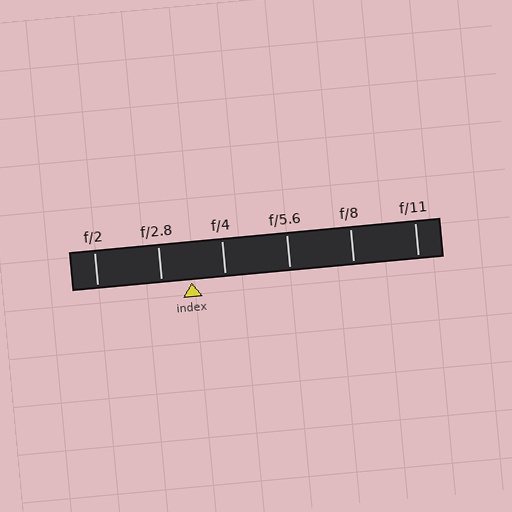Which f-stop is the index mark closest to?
The index mark is closest to f/2.8.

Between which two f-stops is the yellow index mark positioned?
The index mark is between f/2.8 and f/4.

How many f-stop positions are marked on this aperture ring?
There are 6 f-stop positions marked.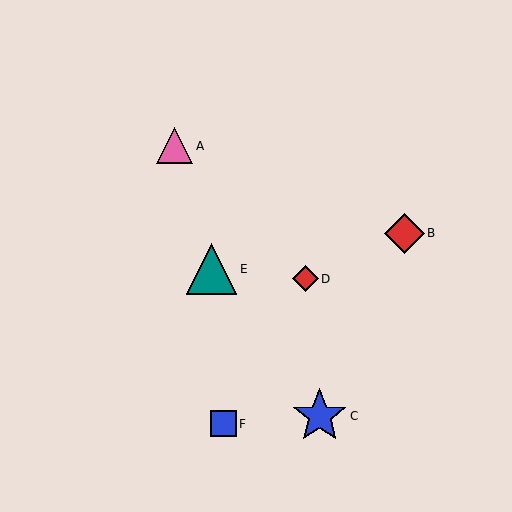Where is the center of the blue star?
The center of the blue star is at (320, 416).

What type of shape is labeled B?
Shape B is a red diamond.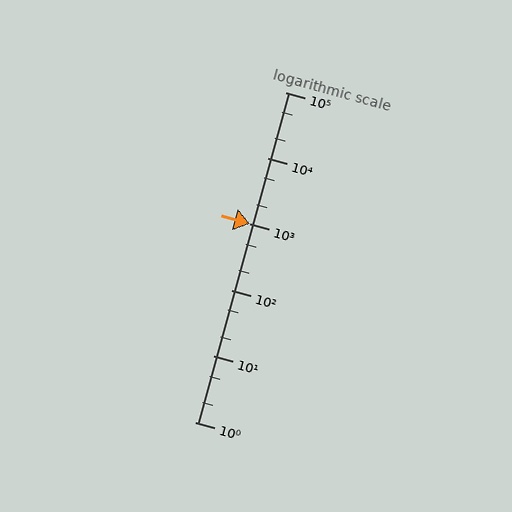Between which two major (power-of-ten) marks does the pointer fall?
The pointer is between 1000 and 10000.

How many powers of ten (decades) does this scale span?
The scale spans 5 decades, from 1 to 100000.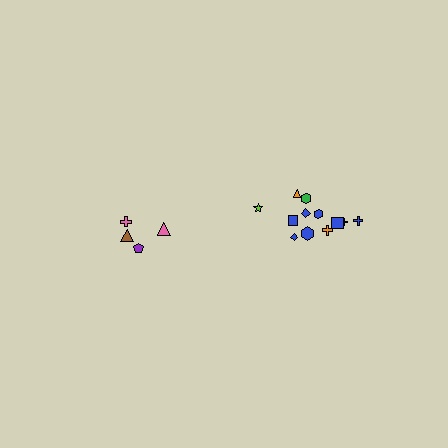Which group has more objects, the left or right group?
The right group.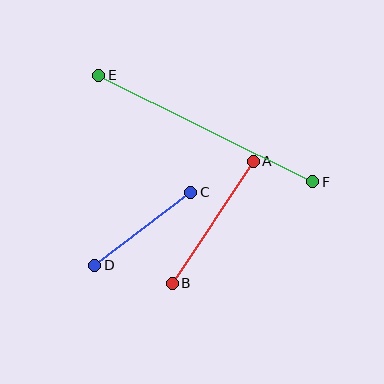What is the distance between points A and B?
The distance is approximately 146 pixels.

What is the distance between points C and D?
The distance is approximately 121 pixels.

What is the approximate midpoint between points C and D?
The midpoint is at approximately (143, 229) pixels.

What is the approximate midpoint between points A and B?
The midpoint is at approximately (213, 222) pixels.